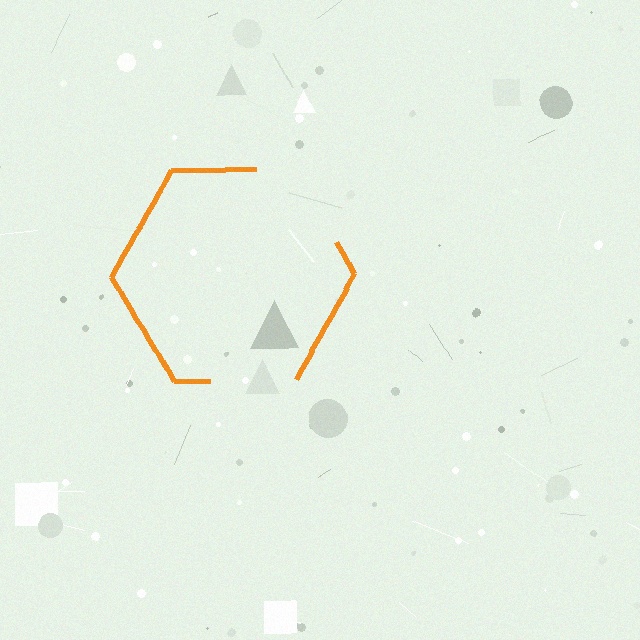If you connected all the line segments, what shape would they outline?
They would outline a hexagon.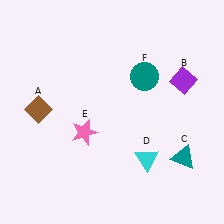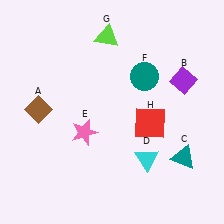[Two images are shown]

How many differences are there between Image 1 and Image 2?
There are 2 differences between the two images.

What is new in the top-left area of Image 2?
A lime triangle (G) was added in the top-left area of Image 2.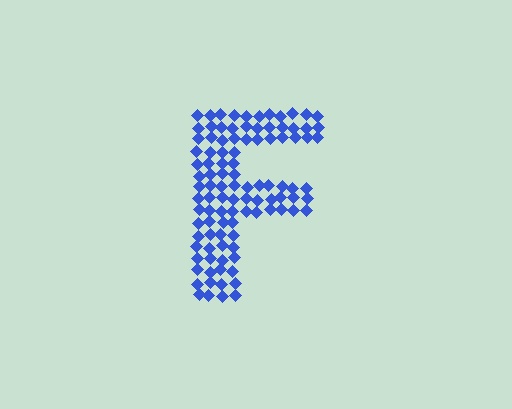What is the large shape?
The large shape is the letter F.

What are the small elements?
The small elements are diamonds.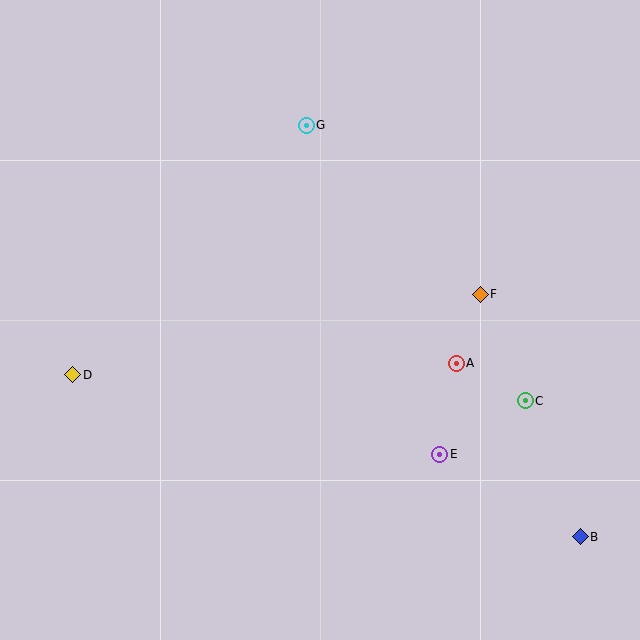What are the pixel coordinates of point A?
Point A is at (456, 363).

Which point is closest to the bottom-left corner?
Point D is closest to the bottom-left corner.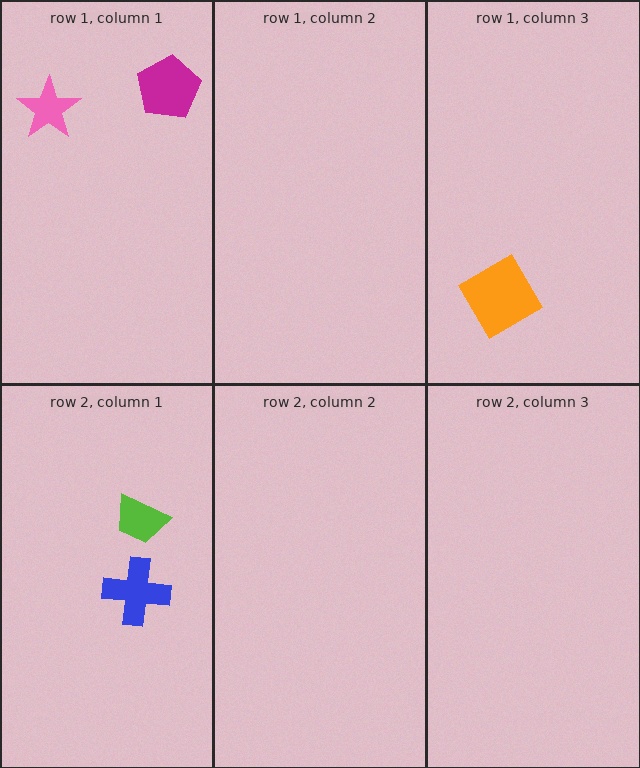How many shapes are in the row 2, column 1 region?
2.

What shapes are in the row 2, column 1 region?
The blue cross, the lime trapezoid.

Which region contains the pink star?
The row 1, column 1 region.